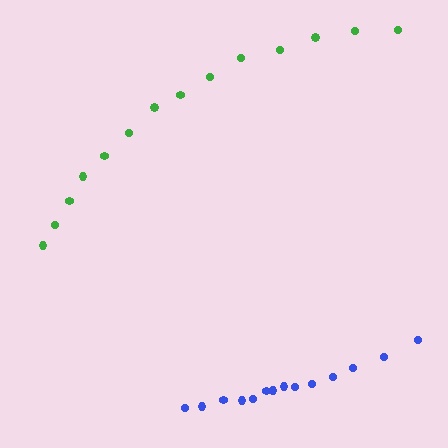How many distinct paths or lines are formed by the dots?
There are 2 distinct paths.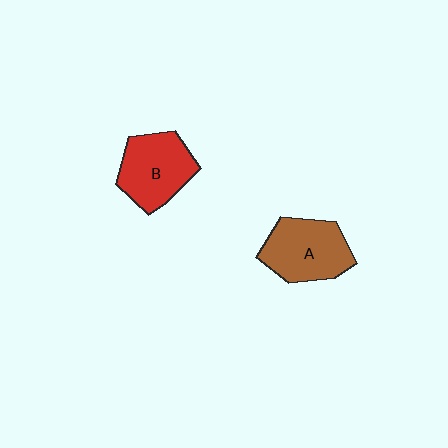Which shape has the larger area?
Shape A (brown).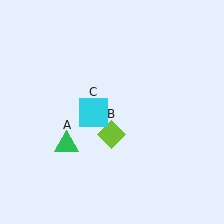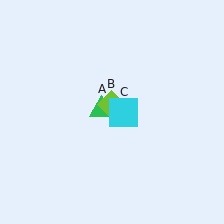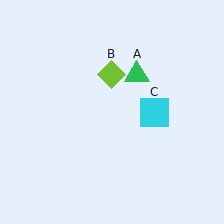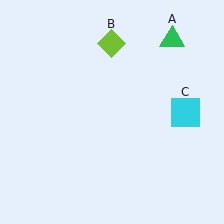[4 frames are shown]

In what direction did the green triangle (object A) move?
The green triangle (object A) moved up and to the right.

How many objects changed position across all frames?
3 objects changed position: green triangle (object A), lime diamond (object B), cyan square (object C).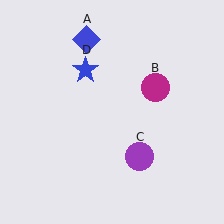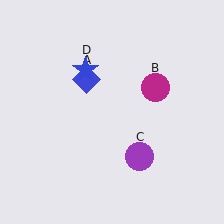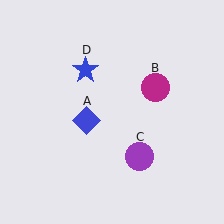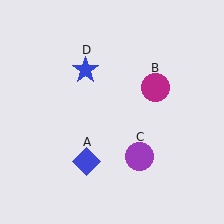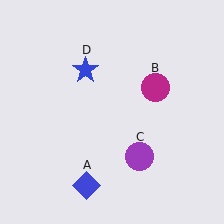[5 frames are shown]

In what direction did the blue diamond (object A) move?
The blue diamond (object A) moved down.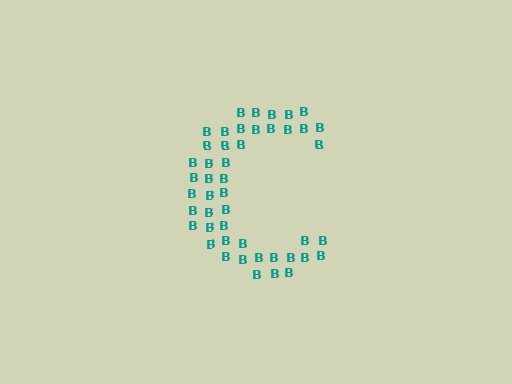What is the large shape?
The large shape is the letter C.